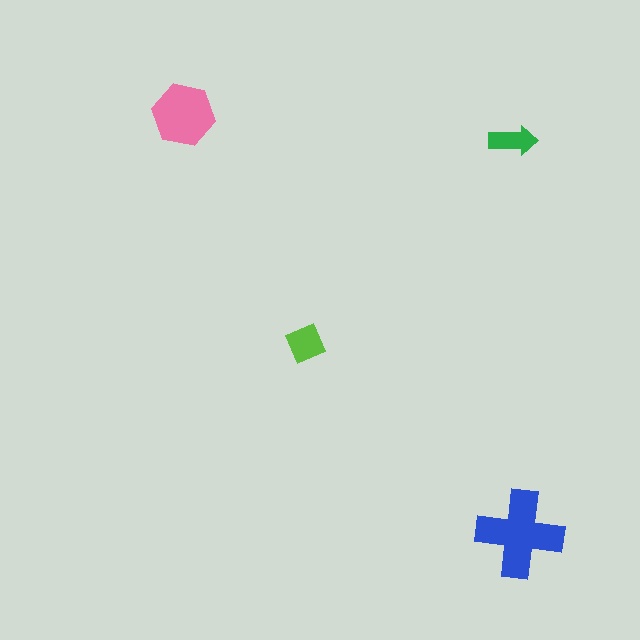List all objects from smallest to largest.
The green arrow, the lime square, the pink hexagon, the blue cross.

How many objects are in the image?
There are 4 objects in the image.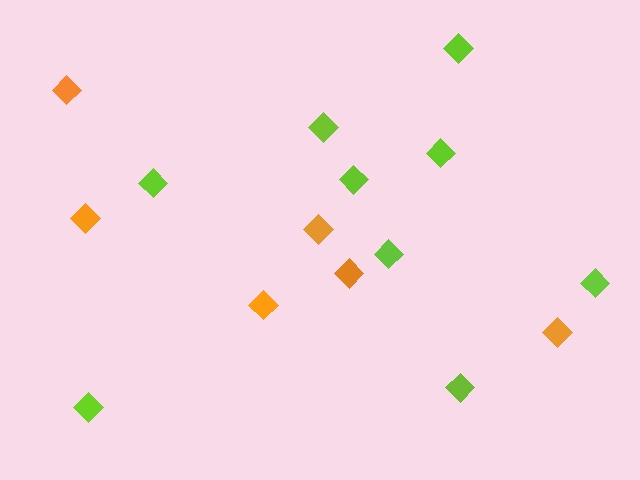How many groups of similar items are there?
There are 2 groups: one group of orange diamonds (6) and one group of lime diamonds (9).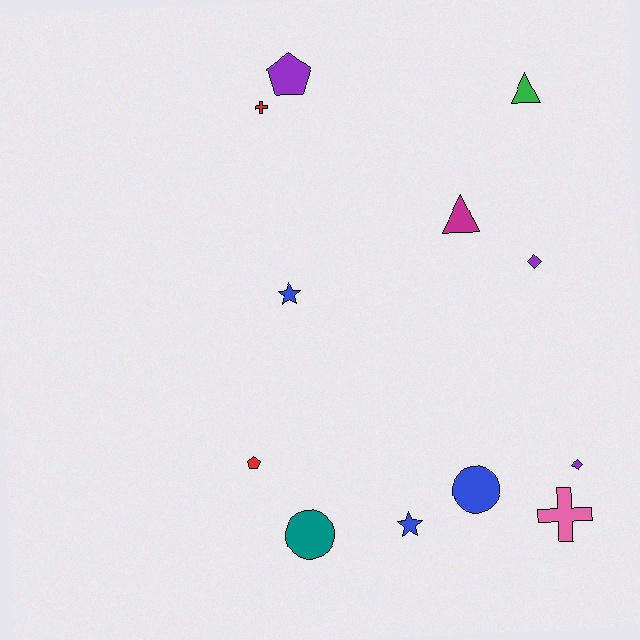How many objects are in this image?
There are 12 objects.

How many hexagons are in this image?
There are no hexagons.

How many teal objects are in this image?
There is 1 teal object.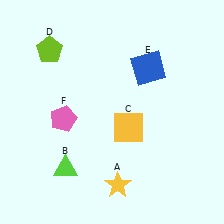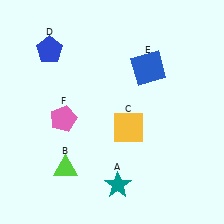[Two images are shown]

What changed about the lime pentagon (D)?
In Image 1, D is lime. In Image 2, it changed to blue.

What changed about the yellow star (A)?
In Image 1, A is yellow. In Image 2, it changed to teal.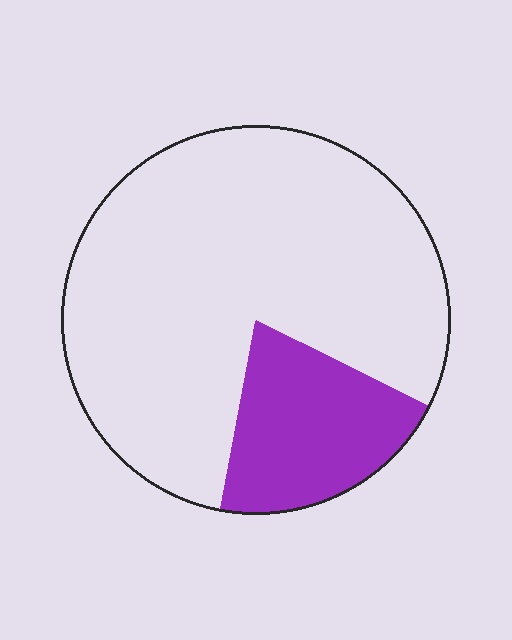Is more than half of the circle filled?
No.